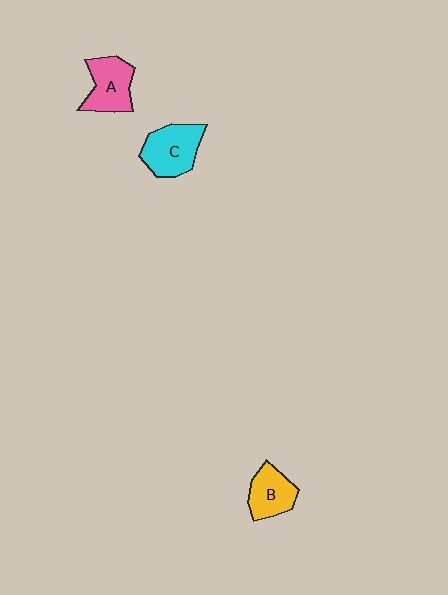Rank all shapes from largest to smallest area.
From largest to smallest: C (cyan), A (pink), B (yellow).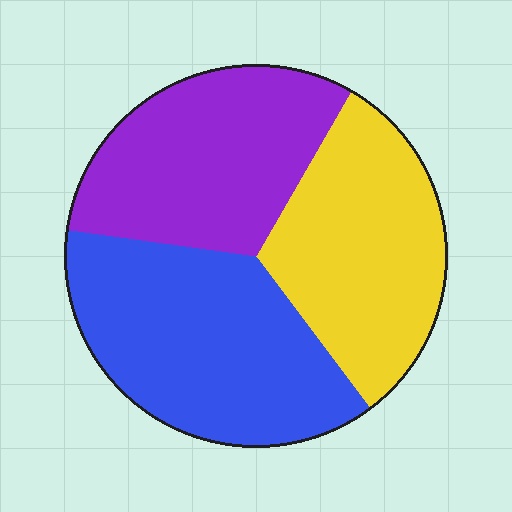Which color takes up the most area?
Blue, at roughly 35%.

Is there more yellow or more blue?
Blue.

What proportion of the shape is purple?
Purple takes up between a quarter and a half of the shape.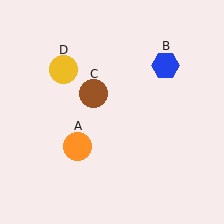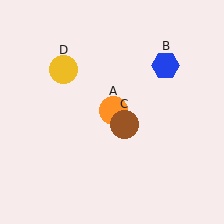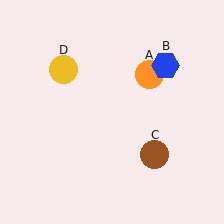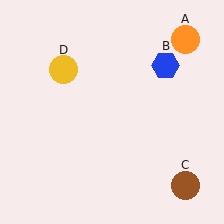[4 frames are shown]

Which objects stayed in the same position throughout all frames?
Blue hexagon (object B) and yellow circle (object D) remained stationary.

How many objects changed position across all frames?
2 objects changed position: orange circle (object A), brown circle (object C).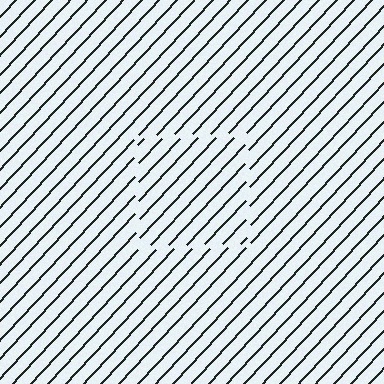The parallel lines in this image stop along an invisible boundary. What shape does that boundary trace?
An illusory square. The interior of the shape contains the same grating, shifted by half a period — the contour is defined by the phase discontinuity where line-ends from the inner and outer gratings abut.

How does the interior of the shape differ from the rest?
The interior of the shape contains the same grating, shifted by half a period — the contour is defined by the phase discontinuity where line-ends from the inner and outer gratings abut.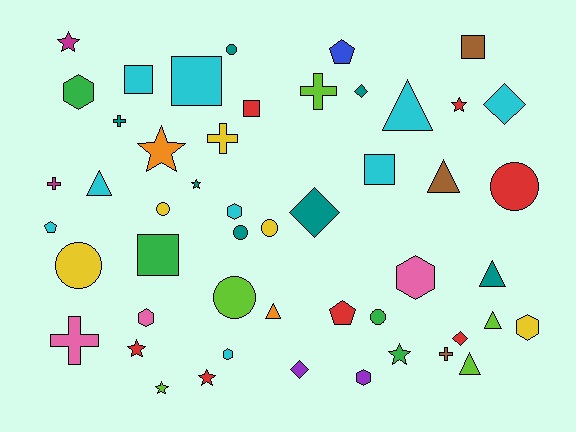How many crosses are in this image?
There are 6 crosses.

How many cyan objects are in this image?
There are 9 cyan objects.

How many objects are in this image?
There are 50 objects.